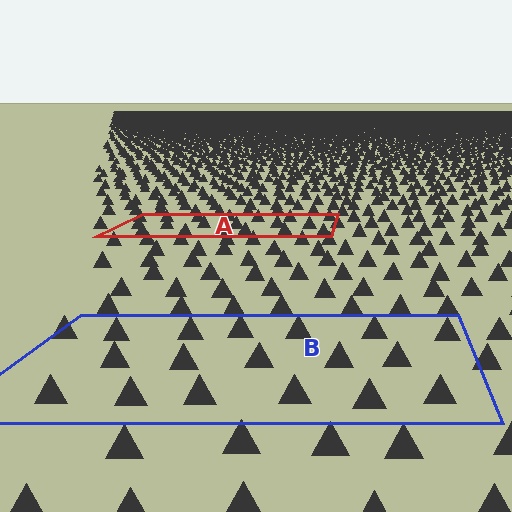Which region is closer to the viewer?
Region B is closer. The texture elements there are larger and more spread out.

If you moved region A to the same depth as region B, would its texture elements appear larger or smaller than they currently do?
They would appear larger. At a closer depth, the same texture elements are projected at a bigger on-screen size.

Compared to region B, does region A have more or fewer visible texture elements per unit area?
Region A has more texture elements per unit area — they are packed more densely because it is farther away.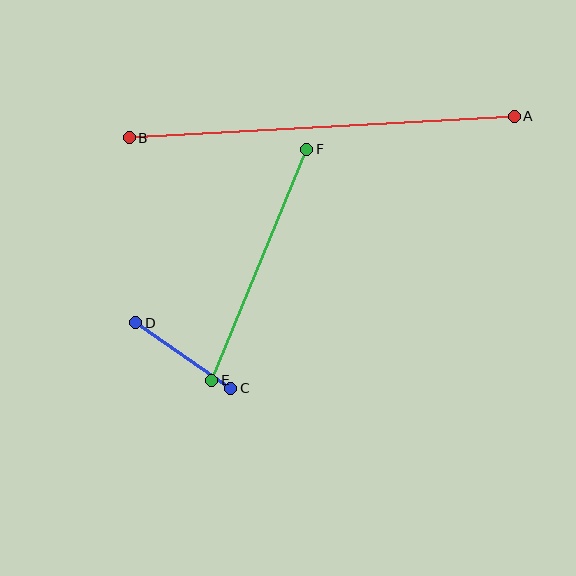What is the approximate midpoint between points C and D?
The midpoint is at approximately (183, 356) pixels.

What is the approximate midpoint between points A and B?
The midpoint is at approximately (322, 127) pixels.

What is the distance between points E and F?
The distance is approximately 250 pixels.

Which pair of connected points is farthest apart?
Points A and B are farthest apart.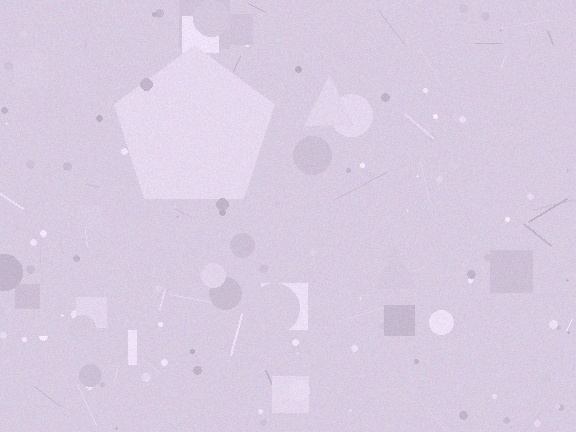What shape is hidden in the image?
A pentagon is hidden in the image.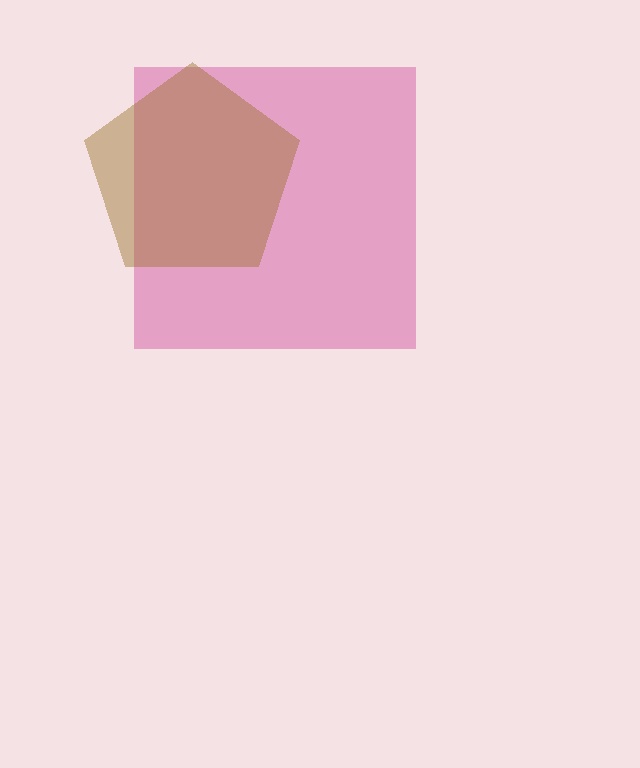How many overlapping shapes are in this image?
There are 2 overlapping shapes in the image.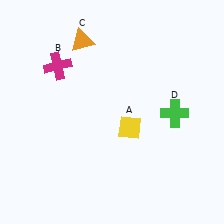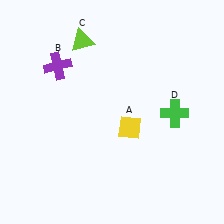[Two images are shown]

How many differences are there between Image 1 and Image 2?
There are 2 differences between the two images.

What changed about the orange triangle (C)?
In Image 1, C is orange. In Image 2, it changed to lime.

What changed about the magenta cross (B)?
In Image 1, B is magenta. In Image 2, it changed to purple.